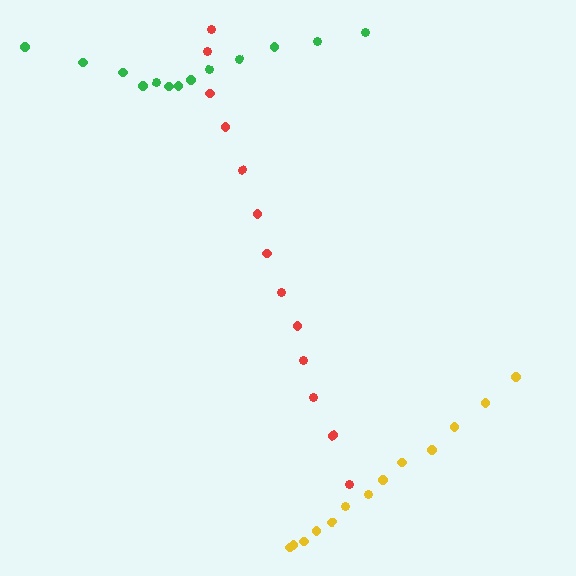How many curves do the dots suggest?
There are 3 distinct paths.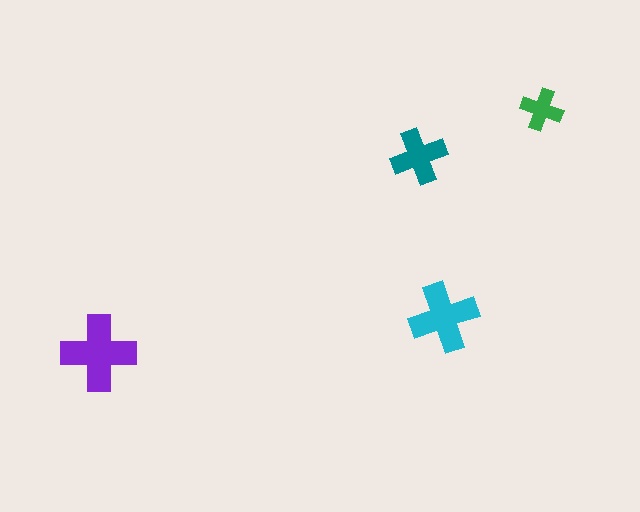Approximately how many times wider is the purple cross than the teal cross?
About 1.5 times wider.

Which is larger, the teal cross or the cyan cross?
The cyan one.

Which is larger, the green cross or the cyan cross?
The cyan one.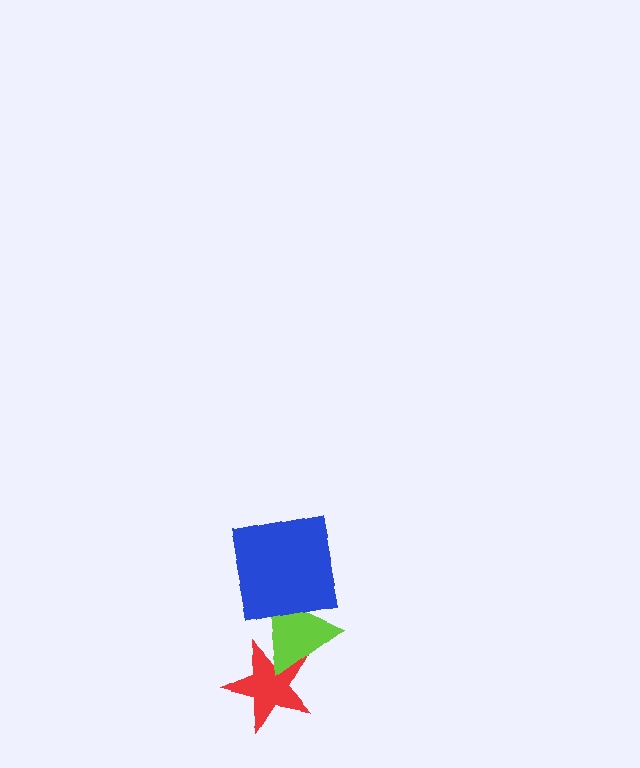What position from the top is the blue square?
The blue square is 1st from the top.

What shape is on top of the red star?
The lime triangle is on top of the red star.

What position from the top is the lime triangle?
The lime triangle is 2nd from the top.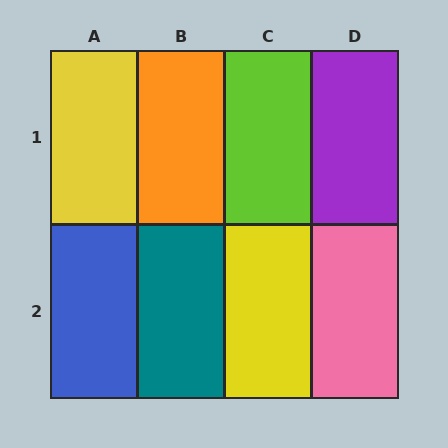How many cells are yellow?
2 cells are yellow.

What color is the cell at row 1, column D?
Purple.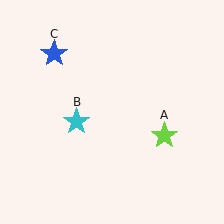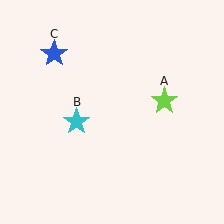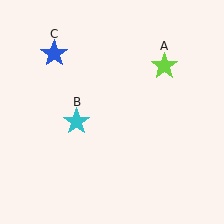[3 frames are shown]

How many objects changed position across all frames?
1 object changed position: lime star (object A).